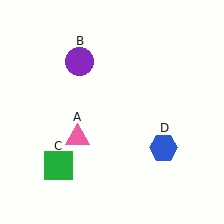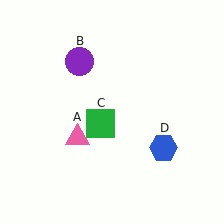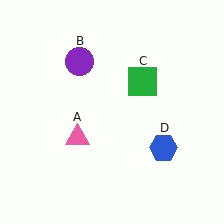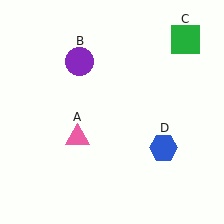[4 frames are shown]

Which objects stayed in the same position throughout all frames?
Pink triangle (object A) and purple circle (object B) and blue hexagon (object D) remained stationary.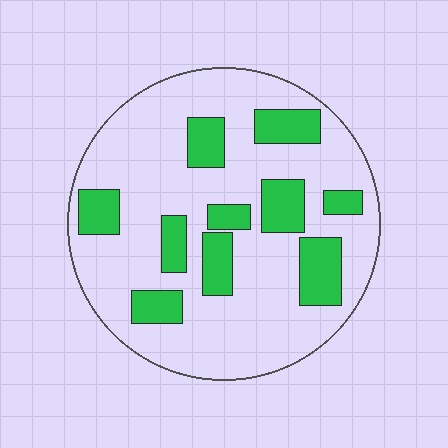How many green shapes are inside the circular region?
10.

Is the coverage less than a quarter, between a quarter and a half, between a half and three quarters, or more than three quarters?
Less than a quarter.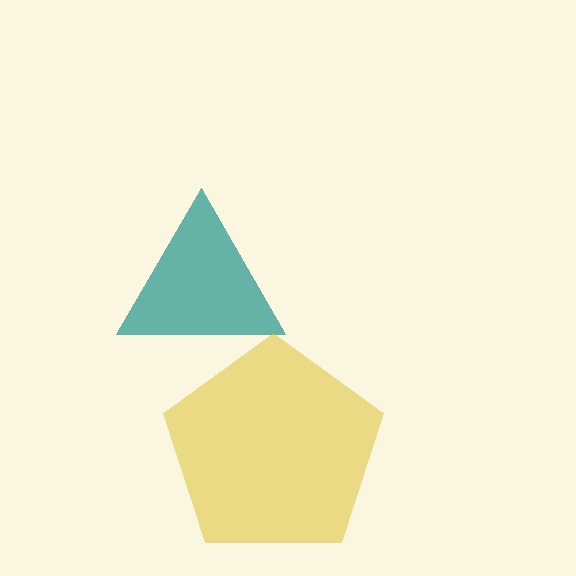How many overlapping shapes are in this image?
There are 2 overlapping shapes in the image.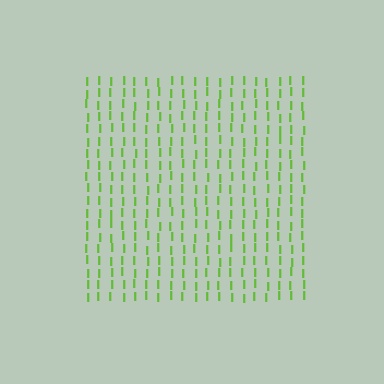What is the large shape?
The large shape is a square.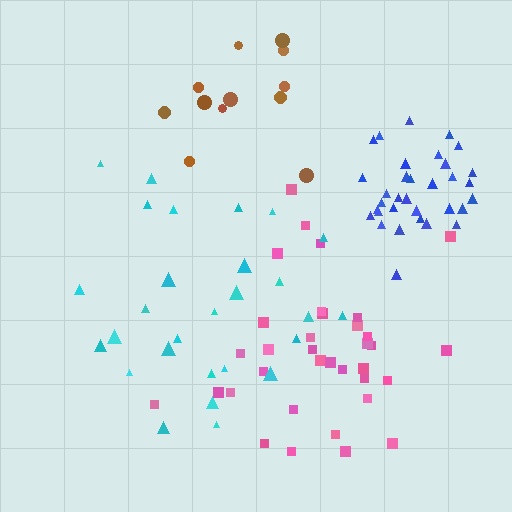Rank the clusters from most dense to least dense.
blue, brown, pink, cyan.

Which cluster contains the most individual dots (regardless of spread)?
Pink (35).